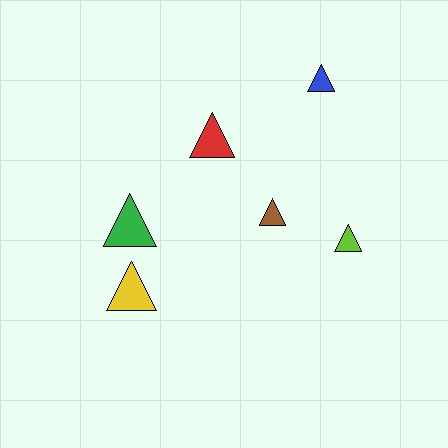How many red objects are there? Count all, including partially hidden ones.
There is 1 red object.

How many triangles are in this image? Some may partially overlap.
There are 6 triangles.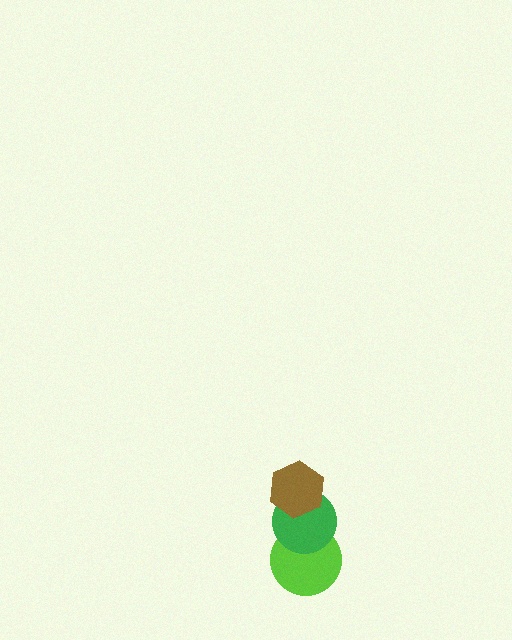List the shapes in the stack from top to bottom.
From top to bottom: the brown hexagon, the green circle, the lime circle.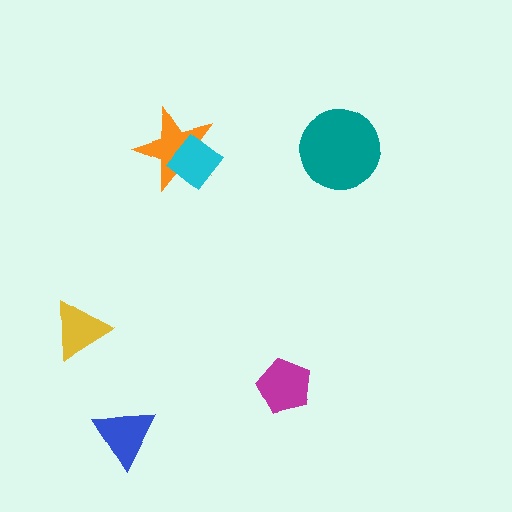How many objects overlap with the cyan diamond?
1 object overlaps with the cyan diamond.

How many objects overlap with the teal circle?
0 objects overlap with the teal circle.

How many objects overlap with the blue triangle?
0 objects overlap with the blue triangle.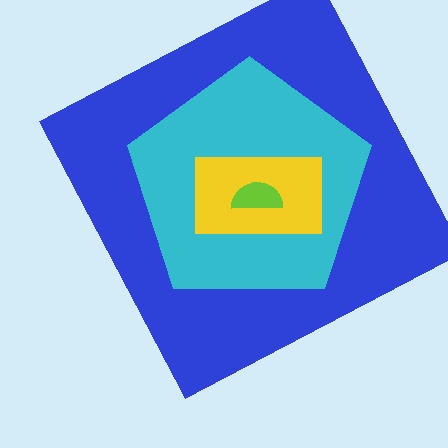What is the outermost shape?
The blue square.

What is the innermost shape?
The lime semicircle.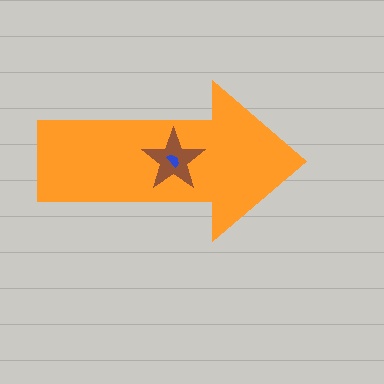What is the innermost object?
The blue semicircle.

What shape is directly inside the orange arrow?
The brown star.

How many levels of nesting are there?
3.